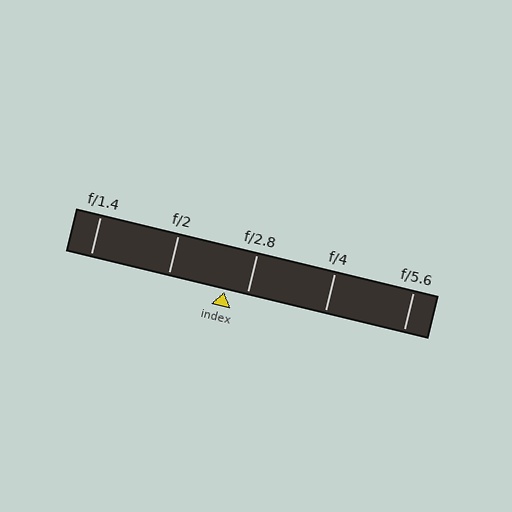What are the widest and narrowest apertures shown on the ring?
The widest aperture shown is f/1.4 and the narrowest is f/5.6.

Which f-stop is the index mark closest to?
The index mark is closest to f/2.8.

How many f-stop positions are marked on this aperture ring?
There are 5 f-stop positions marked.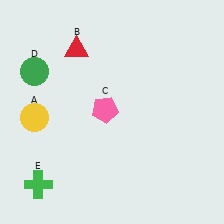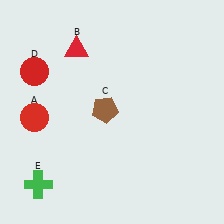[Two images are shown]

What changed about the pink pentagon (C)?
In Image 1, C is pink. In Image 2, it changed to brown.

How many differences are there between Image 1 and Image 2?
There are 3 differences between the two images.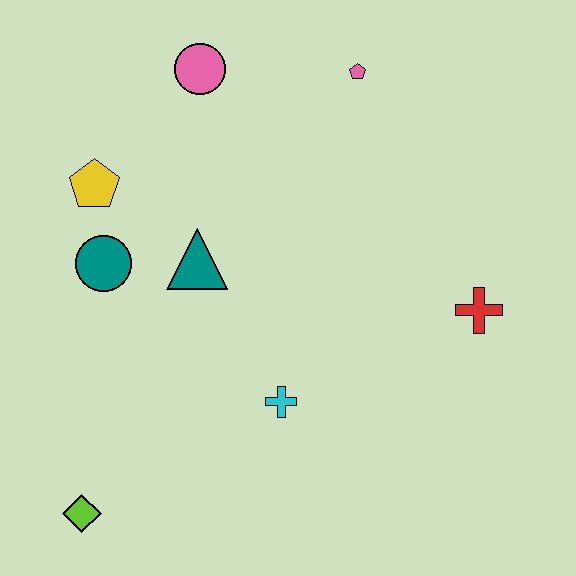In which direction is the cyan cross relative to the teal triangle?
The cyan cross is below the teal triangle.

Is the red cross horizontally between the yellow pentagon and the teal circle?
No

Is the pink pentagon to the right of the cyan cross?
Yes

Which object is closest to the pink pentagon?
The pink circle is closest to the pink pentagon.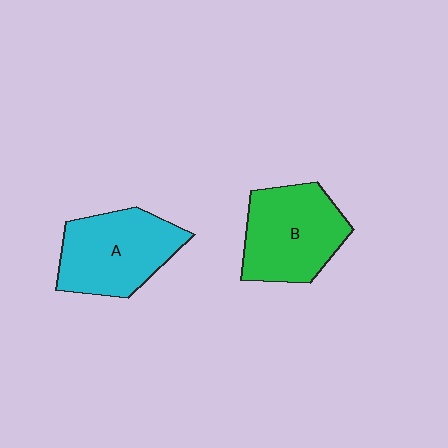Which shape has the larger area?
Shape A (cyan).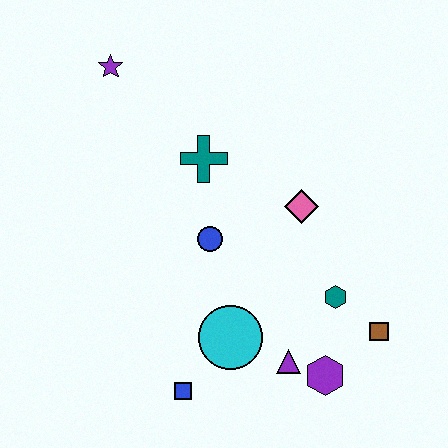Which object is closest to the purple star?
The teal cross is closest to the purple star.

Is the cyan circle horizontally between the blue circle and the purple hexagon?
Yes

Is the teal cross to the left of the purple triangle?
Yes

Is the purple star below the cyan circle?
No